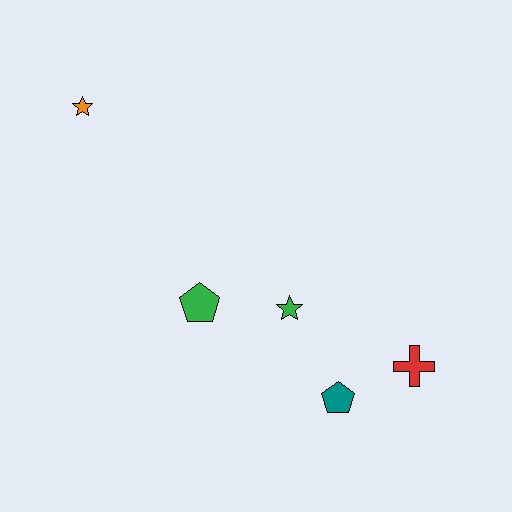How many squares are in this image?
There are no squares.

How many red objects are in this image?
There is 1 red object.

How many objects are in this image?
There are 5 objects.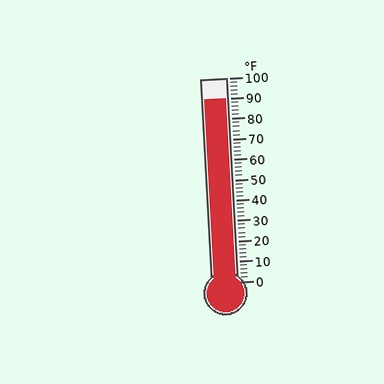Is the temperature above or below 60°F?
The temperature is above 60°F.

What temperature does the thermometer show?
The thermometer shows approximately 90°F.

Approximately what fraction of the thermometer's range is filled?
The thermometer is filled to approximately 90% of its range.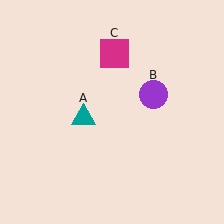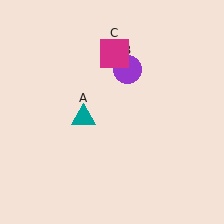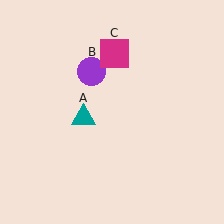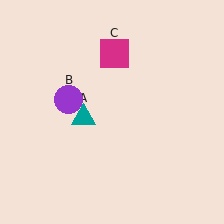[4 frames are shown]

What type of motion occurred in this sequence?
The purple circle (object B) rotated counterclockwise around the center of the scene.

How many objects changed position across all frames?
1 object changed position: purple circle (object B).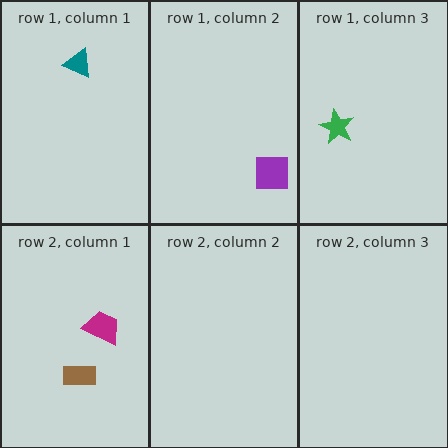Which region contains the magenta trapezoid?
The row 2, column 1 region.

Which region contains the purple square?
The row 1, column 2 region.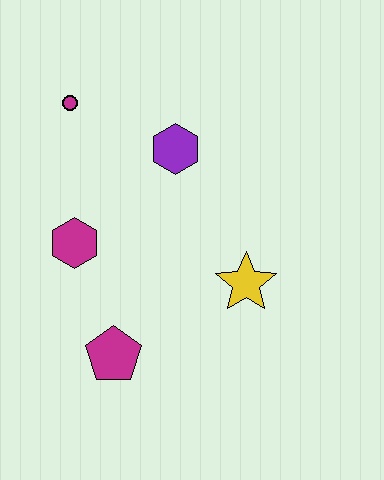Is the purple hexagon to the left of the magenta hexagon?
No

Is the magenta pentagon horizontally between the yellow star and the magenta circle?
Yes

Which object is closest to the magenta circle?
The purple hexagon is closest to the magenta circle.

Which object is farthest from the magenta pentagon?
The magenta circle is farthest from the magenta pentagon.